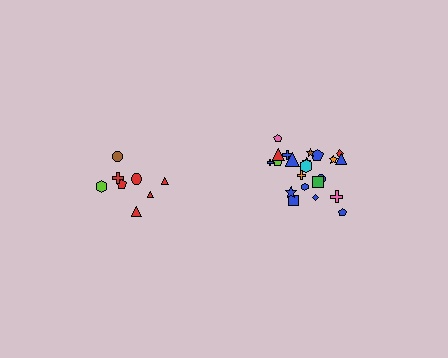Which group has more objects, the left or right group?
The right group.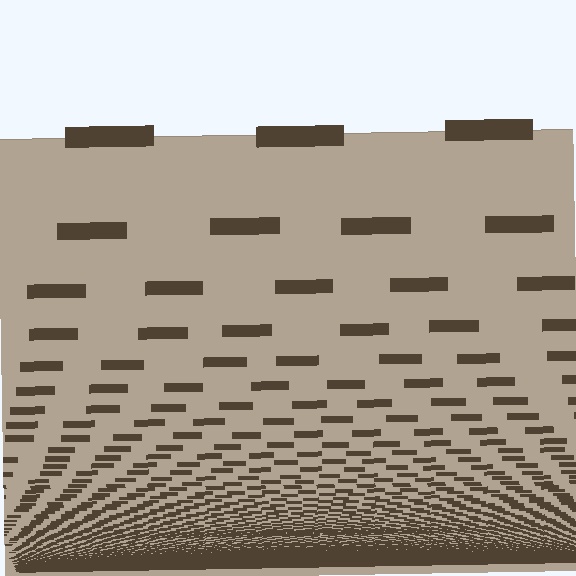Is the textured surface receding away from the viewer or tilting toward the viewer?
The surface appears to tilt toward the viewer. Texture elements get larger and sparser toward the top.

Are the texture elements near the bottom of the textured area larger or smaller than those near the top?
Smaller. The gradient is inverted — elements near the bottom are smaller and denser.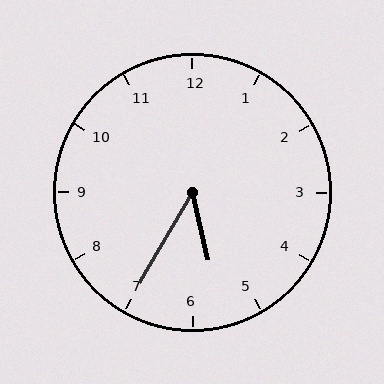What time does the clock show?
5:35.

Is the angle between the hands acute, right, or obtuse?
It is acute.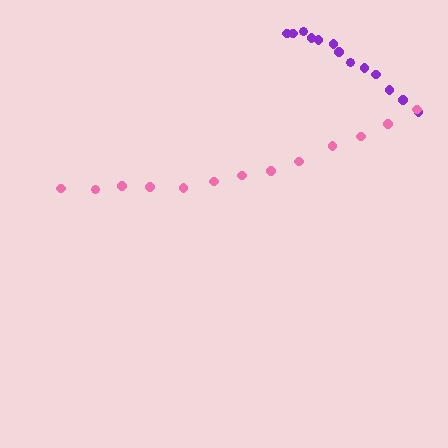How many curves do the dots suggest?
There are 2 distinct paths.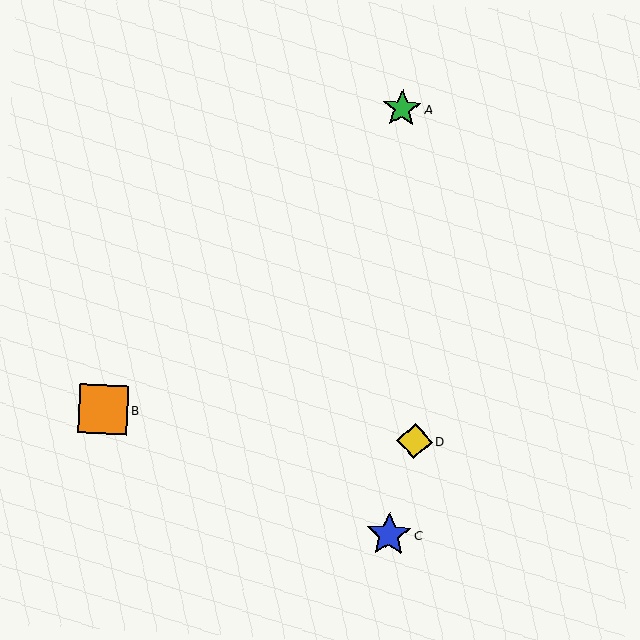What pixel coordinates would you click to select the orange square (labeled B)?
Click at (103, 409) to select the orange square B.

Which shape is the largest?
The orange square (labeled B) is the largest.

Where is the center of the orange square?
The center of the orange square is at (103, 409).